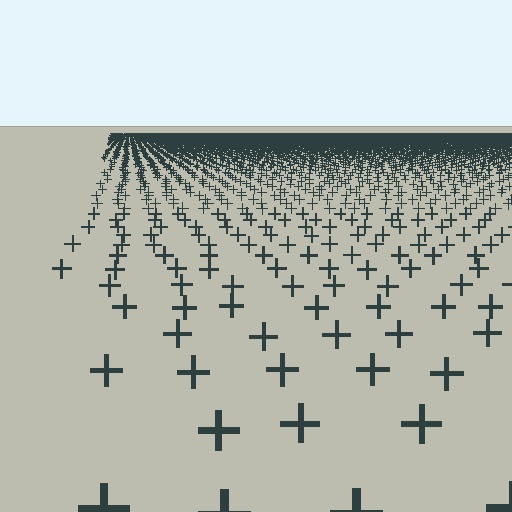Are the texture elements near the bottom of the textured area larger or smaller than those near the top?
Larger. Near the bottom, elements are closer to the viewer and appear at a bigger on-screen size.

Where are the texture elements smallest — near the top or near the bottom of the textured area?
Near the top.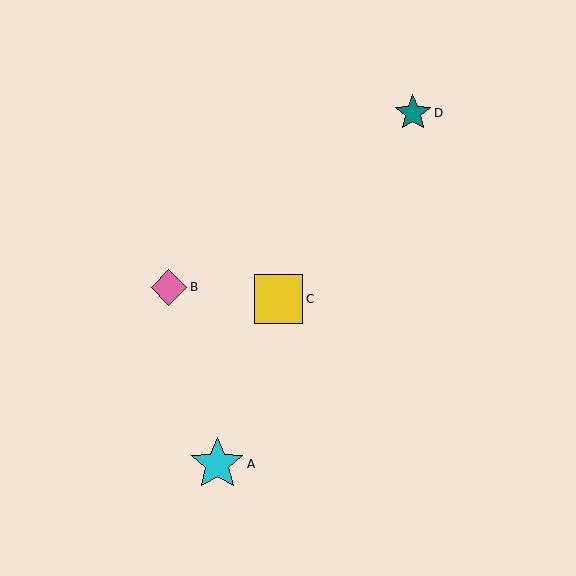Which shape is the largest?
The cyan star (labeled A) is the largest.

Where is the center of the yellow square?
The center of the yellow square is at (278, 299).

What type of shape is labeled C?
Shape C is a yellow square.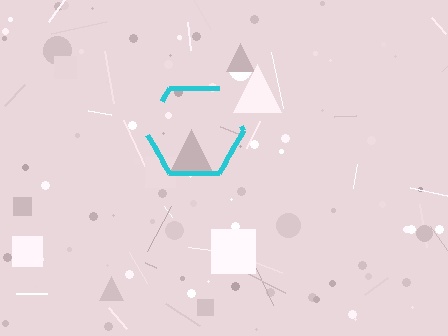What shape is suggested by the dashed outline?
The dashed outline suggests a hexagon.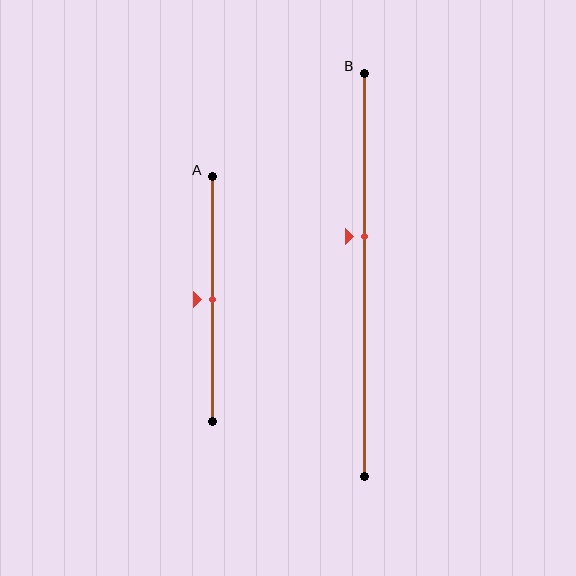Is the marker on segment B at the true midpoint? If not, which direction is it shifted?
No, the marker on segment B is shifted upward by about 10% of the segment length.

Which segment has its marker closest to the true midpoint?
Segment A has its marker closest to the true midpoint.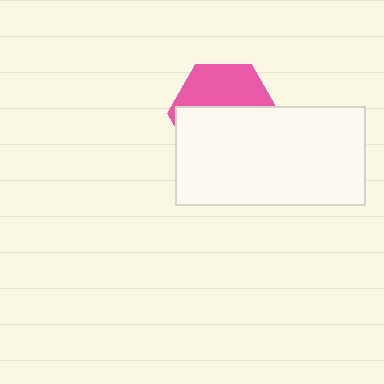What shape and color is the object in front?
The object in front is a white rectangle.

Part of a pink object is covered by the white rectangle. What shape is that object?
It is a hexagon.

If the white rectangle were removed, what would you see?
You would see the complete pink hexagon.